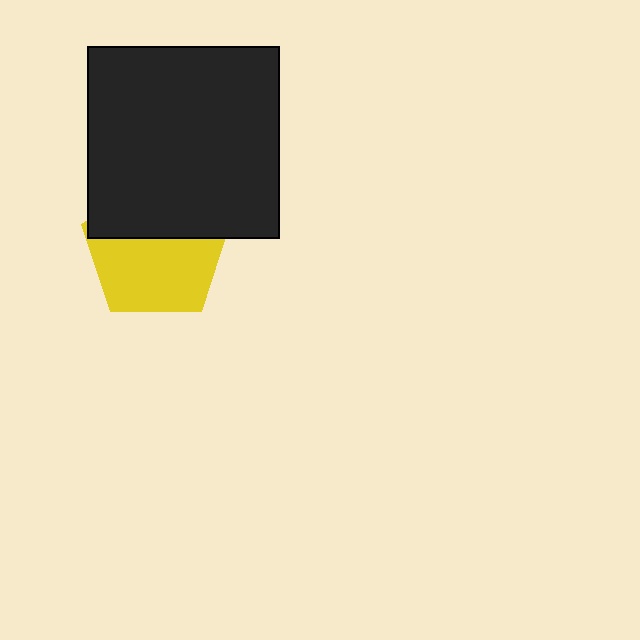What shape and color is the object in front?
The object in front is a black square.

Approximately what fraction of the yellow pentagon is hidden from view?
Roughly 42% of the yellow pentagon is hidden behind the black square.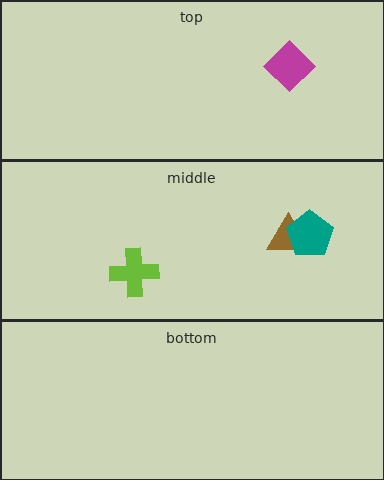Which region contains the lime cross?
The middle region.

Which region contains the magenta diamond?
The top region.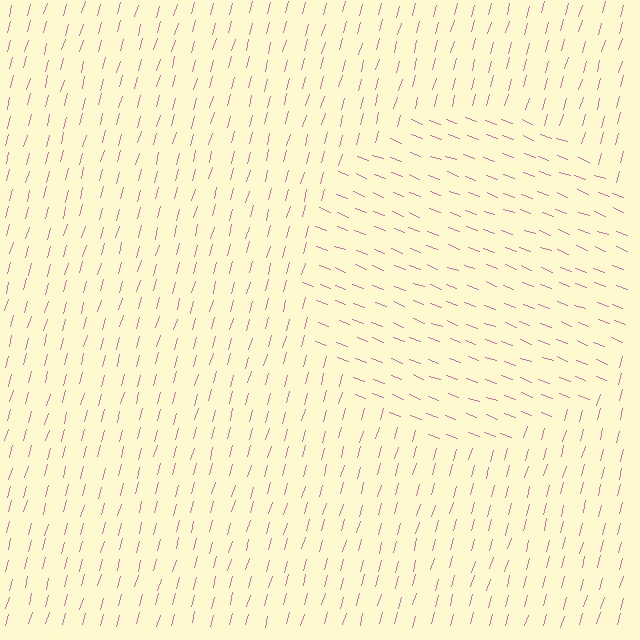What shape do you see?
I see a circle.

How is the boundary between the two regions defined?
The boundary is defined purely by a change in line orientation (approximately 85 degrees difference). All lines are the same color and thickness.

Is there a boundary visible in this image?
Yes, there is a texture boundary formed by a change in line orientation.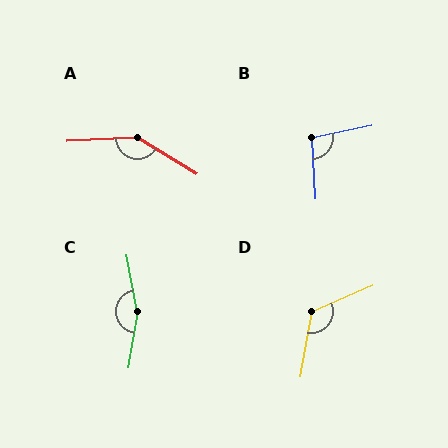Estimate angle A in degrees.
Approximately 146 degrees.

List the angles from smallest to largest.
B (98°), D (123°), A (146°), C (160°).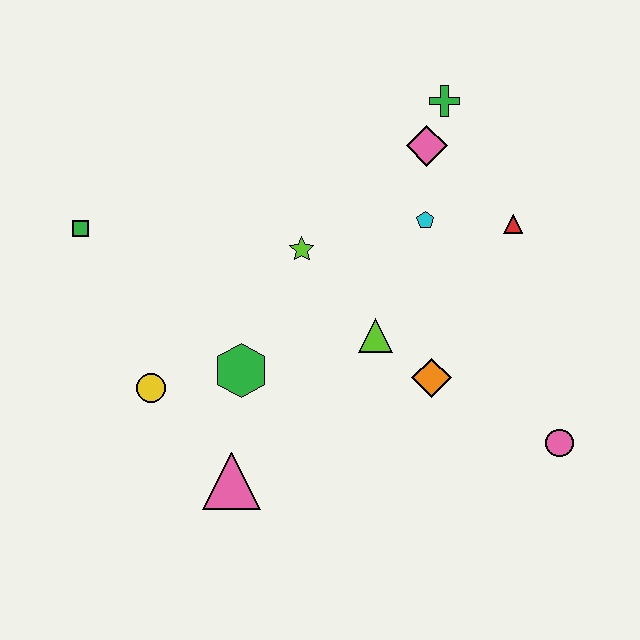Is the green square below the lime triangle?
No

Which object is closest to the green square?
The yellow circle is closest to the green square.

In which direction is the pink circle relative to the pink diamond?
The pink circle is below the pink diamond.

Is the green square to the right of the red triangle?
No